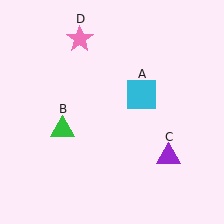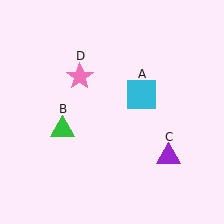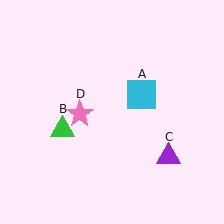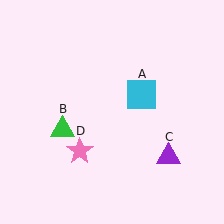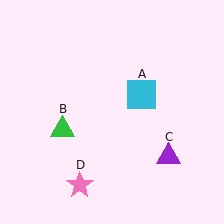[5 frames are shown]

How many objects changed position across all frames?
1 object changed position: pink star (object D).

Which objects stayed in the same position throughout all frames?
Cyan square (object A) and green triangle (object B) and purple triangle (object C) remained stationary.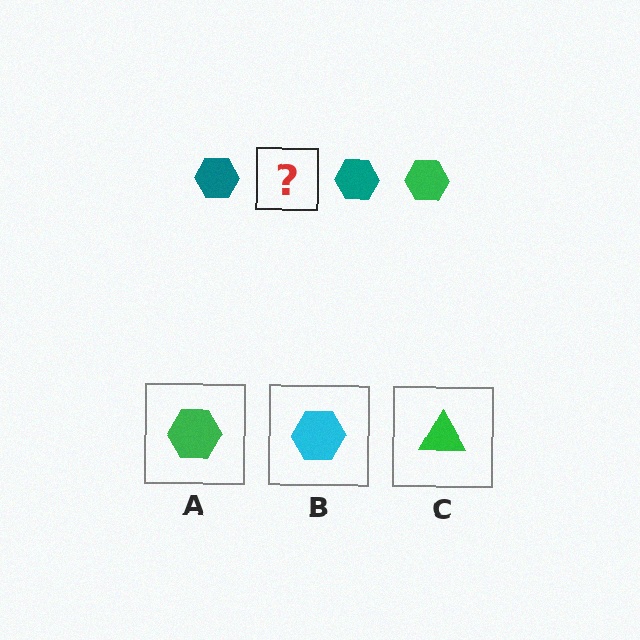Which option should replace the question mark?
Option A.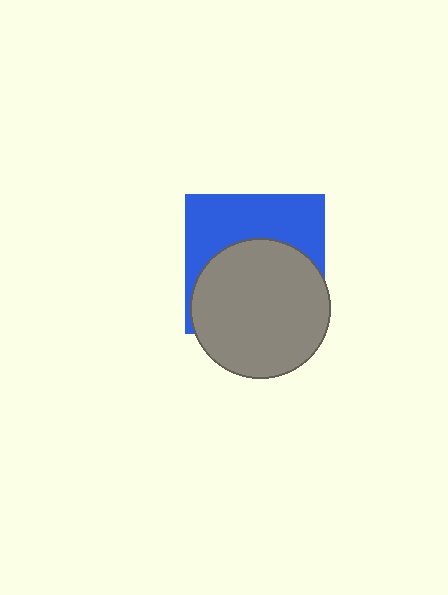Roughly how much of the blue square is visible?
A small part of it is visible (roughly 44%).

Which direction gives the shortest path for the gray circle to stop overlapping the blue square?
Moving down gives the shortest separation.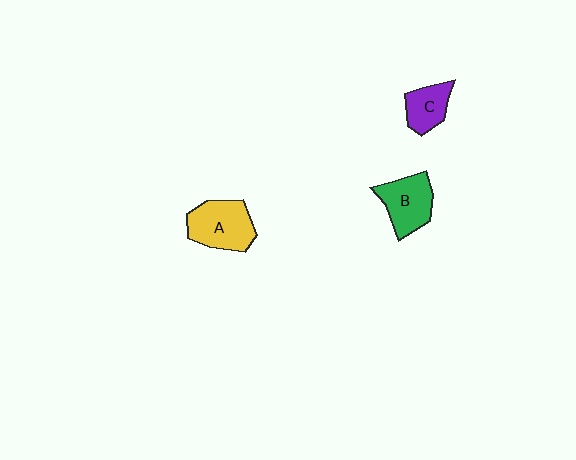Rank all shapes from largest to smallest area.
From largest to smallest: A (yellow), B (green), C (purple).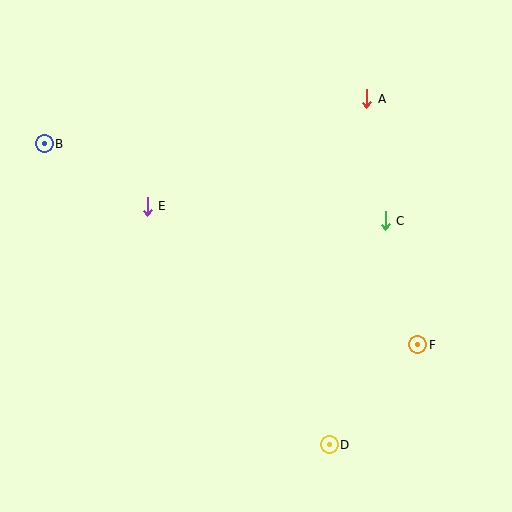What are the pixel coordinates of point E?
Point E is at (147, 206).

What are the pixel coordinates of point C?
Point C is at (385, 221).